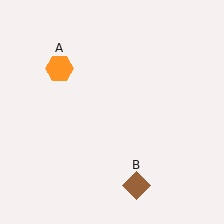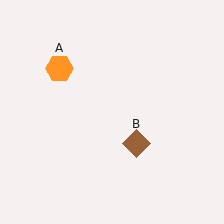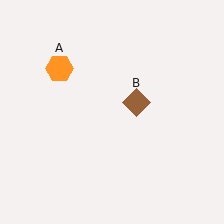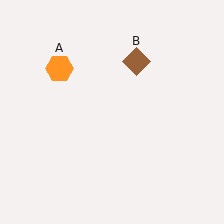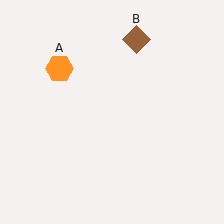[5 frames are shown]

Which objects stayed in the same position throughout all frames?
Orange hexagon (object A) remained stationary.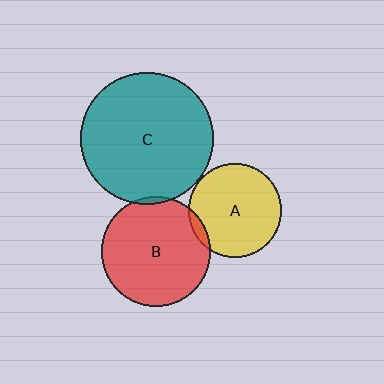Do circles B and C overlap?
Yes.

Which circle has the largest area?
Circle C (teal).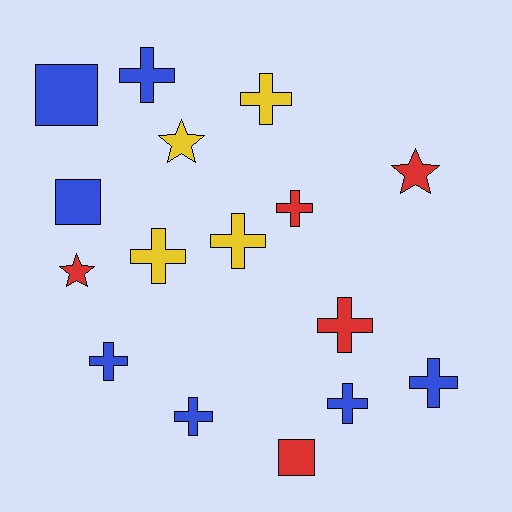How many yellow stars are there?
There is 1 yellow star.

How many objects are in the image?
There are 16 objects.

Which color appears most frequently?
Blue, with 7 objects.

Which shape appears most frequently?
Cross, with 10 objects.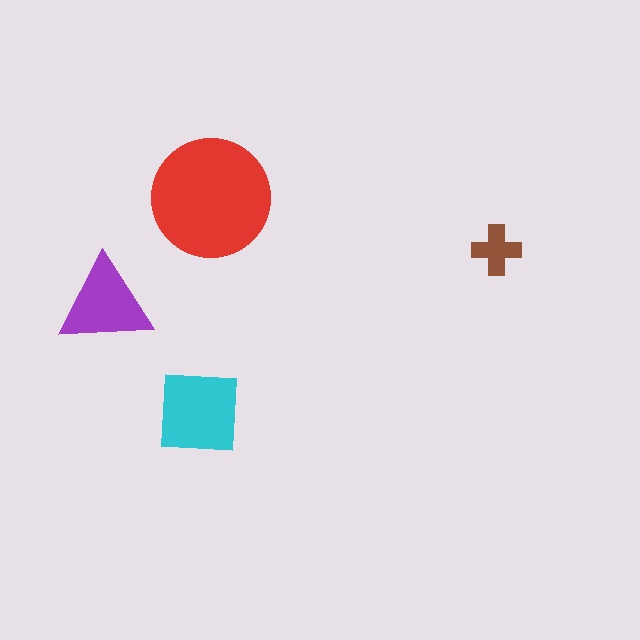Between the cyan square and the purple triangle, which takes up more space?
The cyan square.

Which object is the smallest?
The brown cross.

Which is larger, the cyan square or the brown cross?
The cyan square.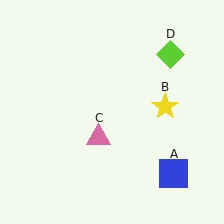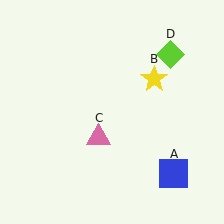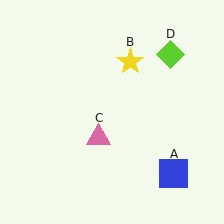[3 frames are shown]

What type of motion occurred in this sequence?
The yellow star (object B) rotated counterclockwise around the center of the scene.